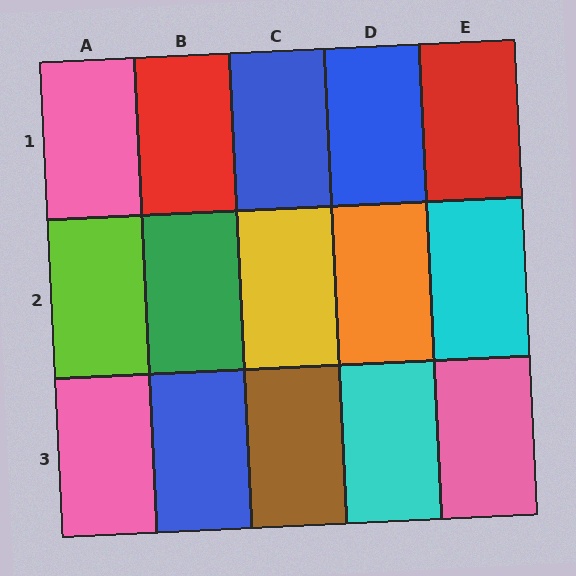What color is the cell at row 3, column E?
Pink.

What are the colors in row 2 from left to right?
Lime, green, yellow, orange, cyan.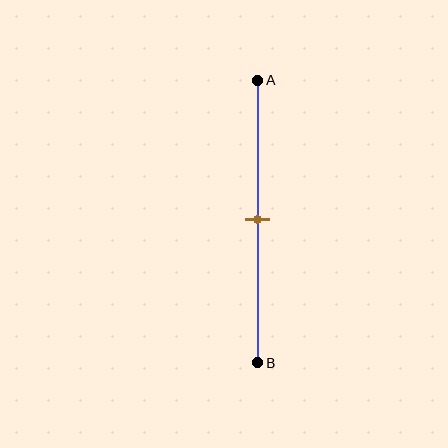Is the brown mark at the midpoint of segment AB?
Yes, the mark is approximately at the midpoint.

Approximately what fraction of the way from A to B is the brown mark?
The brown mark is approximately 50% of the way from A to B.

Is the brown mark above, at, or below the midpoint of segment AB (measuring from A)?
The brown mark is approximately at the midpoint of segment AB.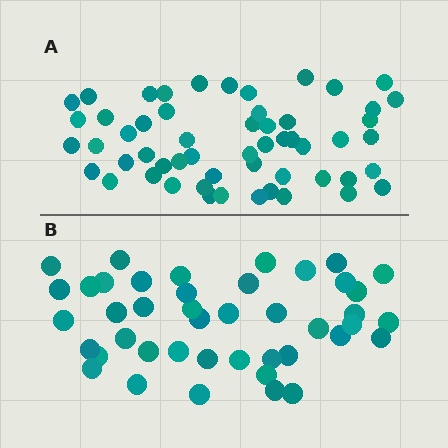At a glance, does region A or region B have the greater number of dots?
Region A (the top region) has more dots.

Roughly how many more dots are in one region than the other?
Region A has roughly 12 or so more dots than region B.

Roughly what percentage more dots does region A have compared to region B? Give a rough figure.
About 30% more.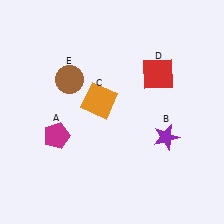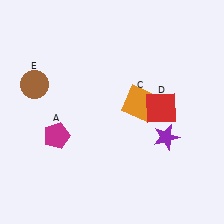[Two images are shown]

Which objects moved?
The objects that moved are: the orange square (C), the red square (D), the brown circle (E).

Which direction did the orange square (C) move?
The orange square (C) moved right.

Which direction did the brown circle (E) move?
The brown circle (E) moved left.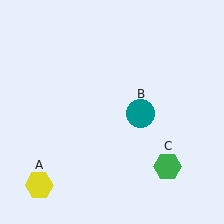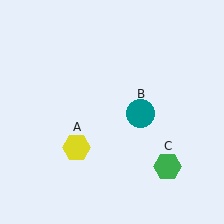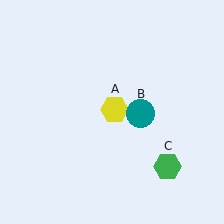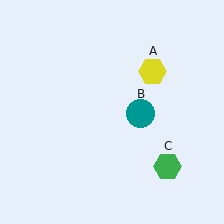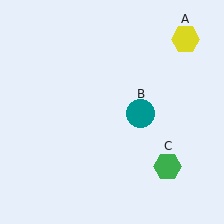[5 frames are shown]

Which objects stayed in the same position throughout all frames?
Teal circle (object B) and green hexagon (object C) remained stationary.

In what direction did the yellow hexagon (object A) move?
The yellow hexagon (object A) moved up and to the right.